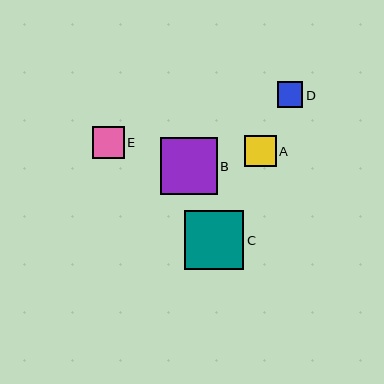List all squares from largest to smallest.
From largest to smallest: C, B, E, A, D.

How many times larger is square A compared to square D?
Square A is approximately 1.2 times the size of square D.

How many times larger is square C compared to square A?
Square C is approximately 1.9 times the size of square A.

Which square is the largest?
Square C is the largest with a size of approximately 59 pixels.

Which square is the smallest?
Square D is the smallest with a size of approximately 25 pixels.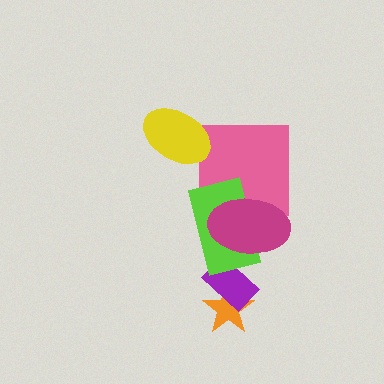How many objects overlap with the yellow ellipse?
0 objects overlap with the yellow ellipse.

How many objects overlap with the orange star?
1 object overlaps with the orange star.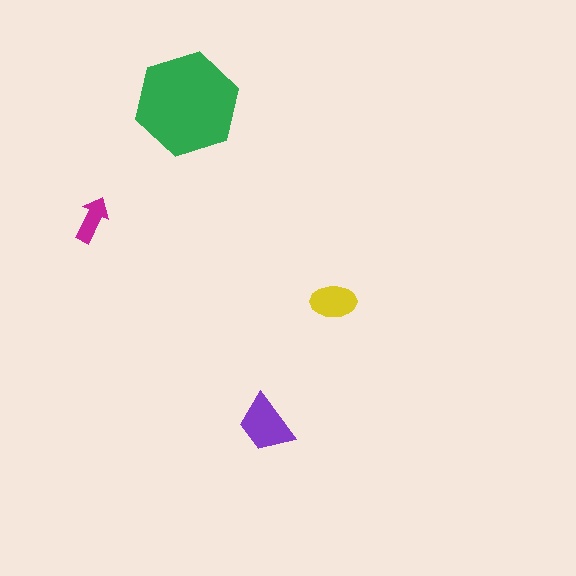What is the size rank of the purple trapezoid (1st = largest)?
2nd.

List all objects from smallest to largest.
The magenta arrow, the yellow ellipse, the purple trapezoid, the green hexagon.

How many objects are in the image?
There are 4 objects in the image.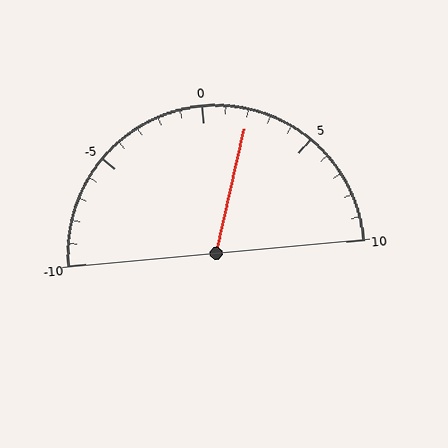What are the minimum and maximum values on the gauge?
The gauge ranges from -10 to 10.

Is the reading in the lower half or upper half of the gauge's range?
The reading is in the upper half of the range (-10 to 10).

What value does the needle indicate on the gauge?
The needle indicates approximately 2.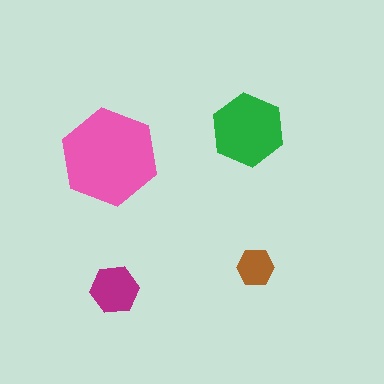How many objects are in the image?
There are 4 objects in the image.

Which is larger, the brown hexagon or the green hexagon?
The green one.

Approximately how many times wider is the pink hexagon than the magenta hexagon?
About 2 times wider.